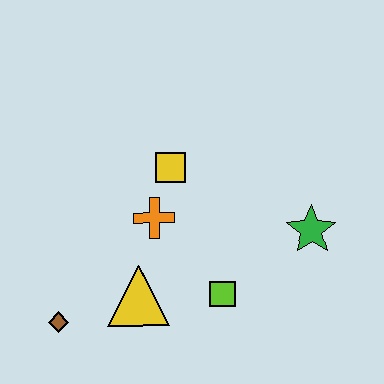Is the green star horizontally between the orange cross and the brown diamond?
No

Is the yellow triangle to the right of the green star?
No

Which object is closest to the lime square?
The yellow triangle is closest to the lime square.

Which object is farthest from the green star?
The brown diamond is farthest from the green star.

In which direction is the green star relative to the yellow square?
The green star is to the right of the yellow square.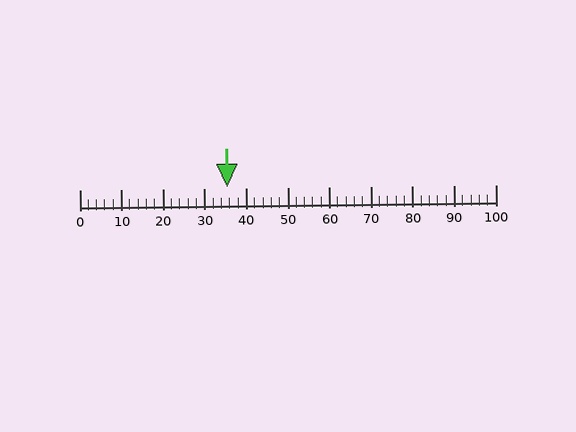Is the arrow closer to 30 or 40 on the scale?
The arrow is closer to 40.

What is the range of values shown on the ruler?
The ruler shows values from 0 to 100.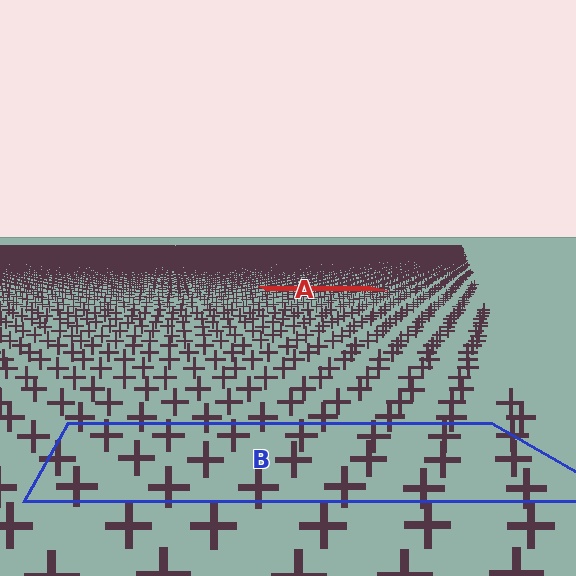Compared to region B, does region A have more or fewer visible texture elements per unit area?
Region A has more texture elements per unit area — they are packed more densely because it is farther away.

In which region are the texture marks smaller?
The texture marks are smaller in region A, because it is farther away.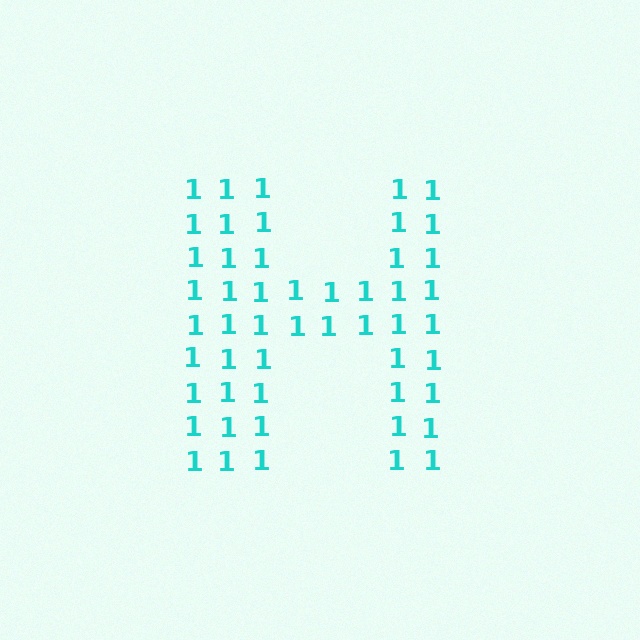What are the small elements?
The small elements are digit 1's.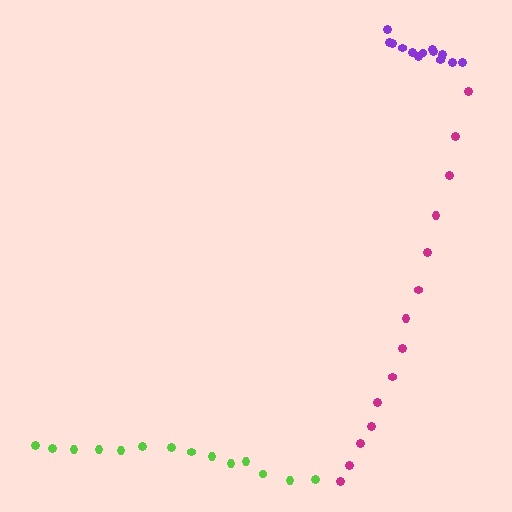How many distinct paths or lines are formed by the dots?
There are 3 distinct paths.